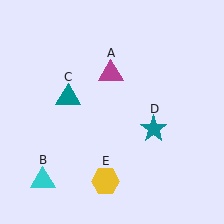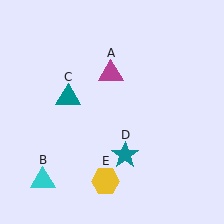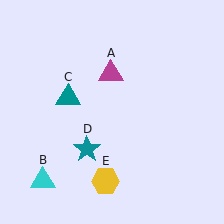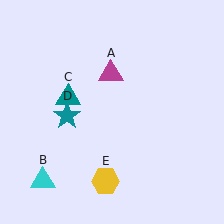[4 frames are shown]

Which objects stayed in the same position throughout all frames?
Magenta triangle (object A) and cyan triangle (object B) and teal triangle (object C) and yellow hexagon (object E) remained stationary.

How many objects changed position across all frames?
1 object changed position: teal star (object D).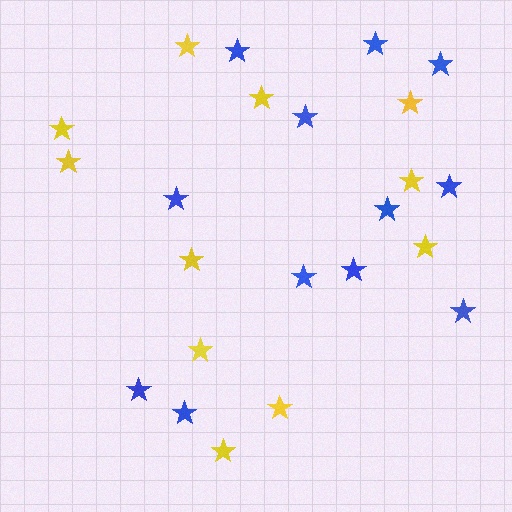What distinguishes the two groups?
There are 2 groups: one group of blue stars (12) and one group of yellow stars (11).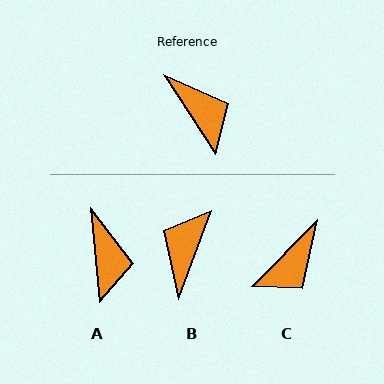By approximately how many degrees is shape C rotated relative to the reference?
Approximately 78 degrees clockwise.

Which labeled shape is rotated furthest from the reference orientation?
B, about 127 degrees away.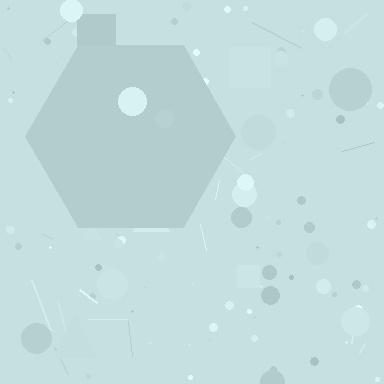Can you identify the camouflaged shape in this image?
The camouflaged shape is a hexagon.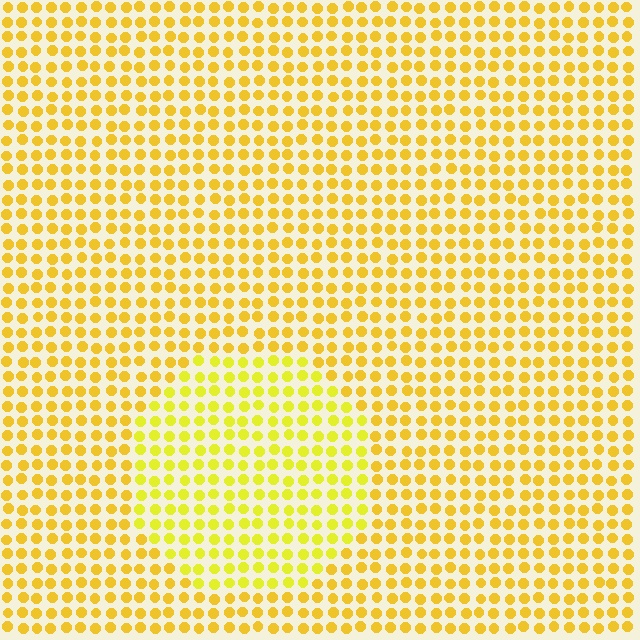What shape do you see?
I see a circle.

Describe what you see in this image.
The image is filled with small yellow elements in a uniform arrangement. A circle-shaped region is visible where the elements are tinted to a slightly different hue, forming a subtle color boundary.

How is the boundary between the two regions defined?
The boundary is defined purely by a slight shift in hue (about 17 degrees). Spacing, size, and orientation are identical on both sides.